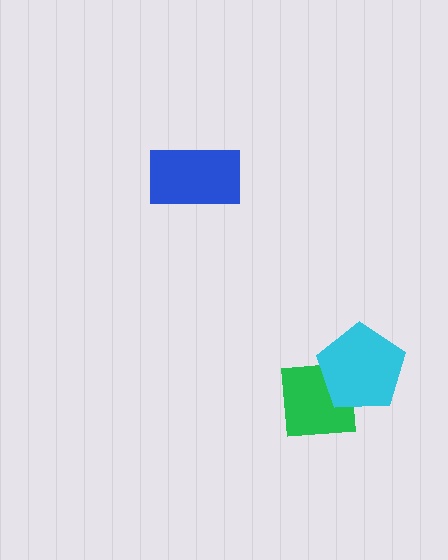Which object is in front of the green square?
The cyan pentagon is in front of the green square.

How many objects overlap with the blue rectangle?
0 objects overlap with the blue rectangle.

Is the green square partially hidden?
Yes, it is partially covered by another shape.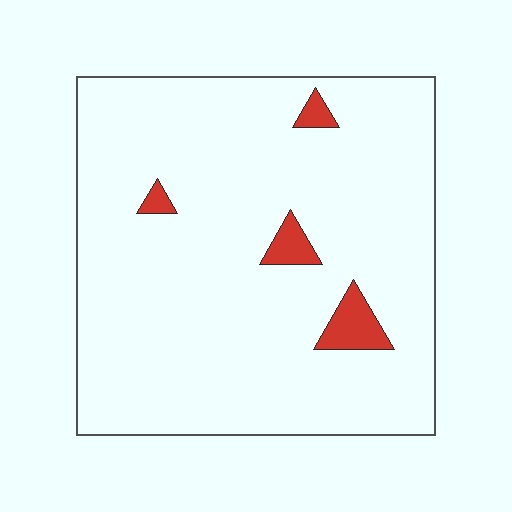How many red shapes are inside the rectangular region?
4.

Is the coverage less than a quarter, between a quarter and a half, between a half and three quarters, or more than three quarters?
Less than a quarter.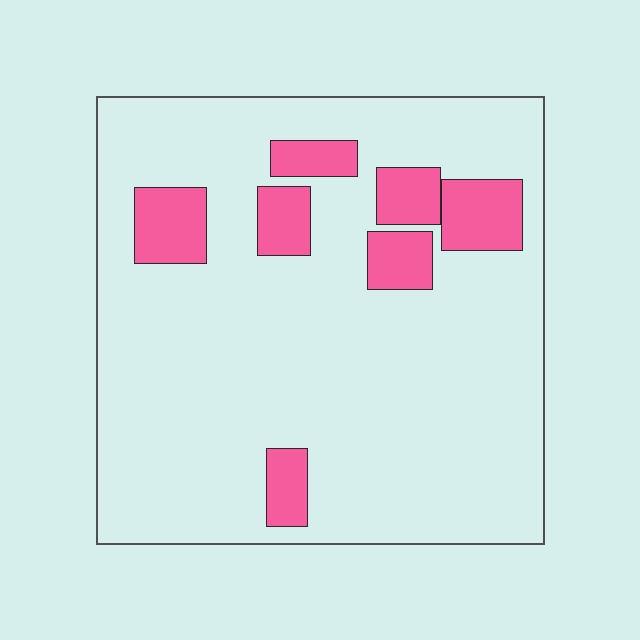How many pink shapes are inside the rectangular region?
7.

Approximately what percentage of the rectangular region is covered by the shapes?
Approximately 15%.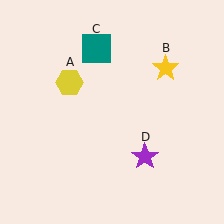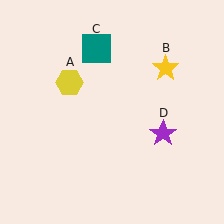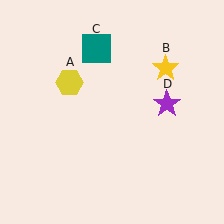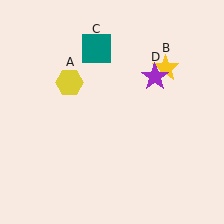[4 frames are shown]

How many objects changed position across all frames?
1 object changed position: purple star (object D).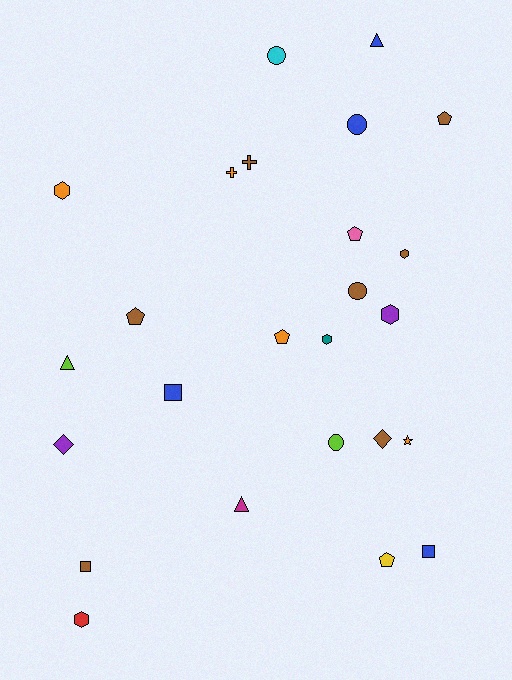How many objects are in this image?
There are 25 objects.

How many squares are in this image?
There are 3 squares.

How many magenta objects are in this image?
There is 1 magenta object.